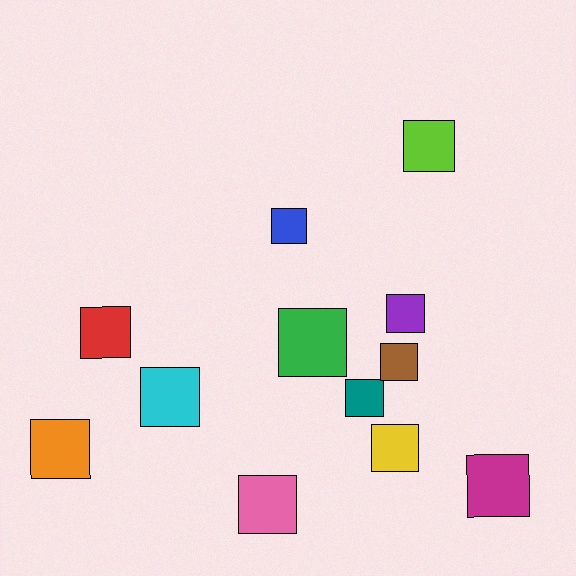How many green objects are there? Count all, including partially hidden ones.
There is 1 green object.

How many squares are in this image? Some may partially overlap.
There are 12 squares.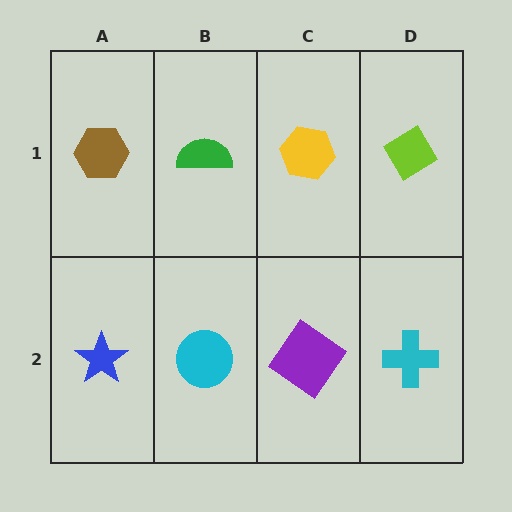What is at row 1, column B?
A green semicircle.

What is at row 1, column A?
A brown hexagon.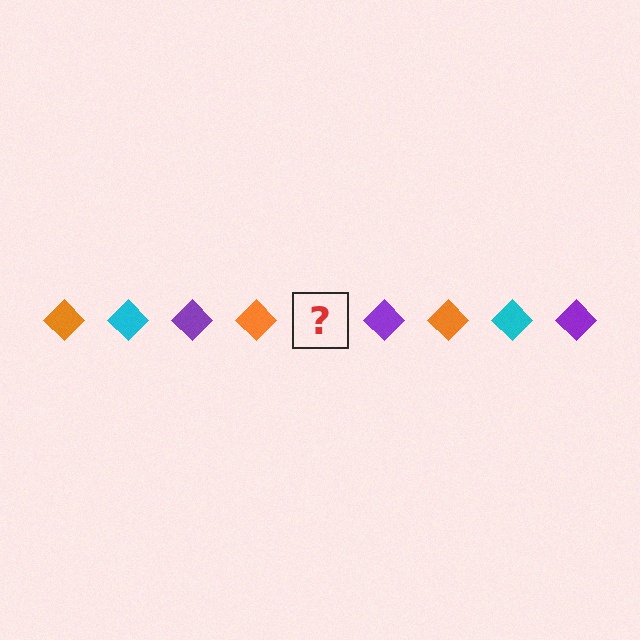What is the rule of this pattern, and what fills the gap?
The rule is that the pattern cycles through orange, cyan, purple diamonds. The gap should be filled with a cyan diamond.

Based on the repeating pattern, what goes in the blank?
The blank should be a cyan diamond.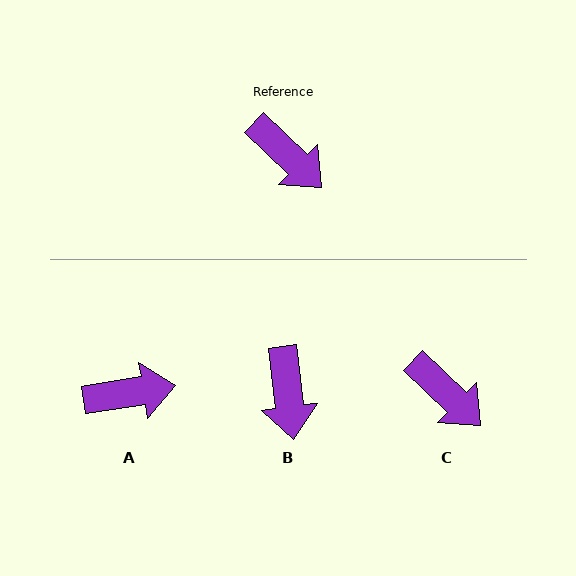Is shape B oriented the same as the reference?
No, it is off by about 39 degrees.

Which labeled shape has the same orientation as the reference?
C.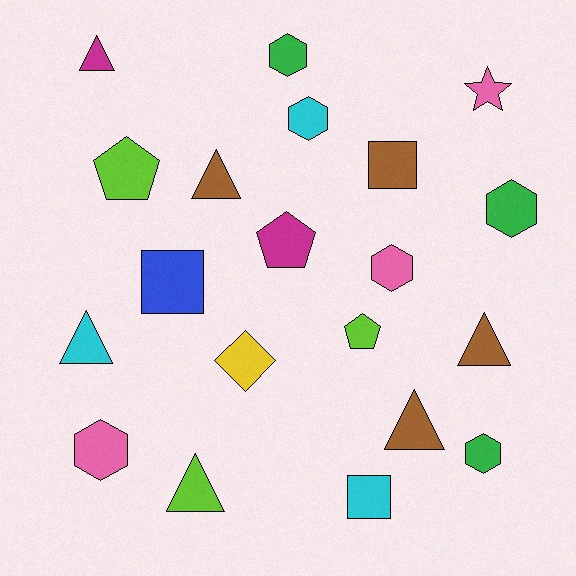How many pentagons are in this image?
There are 3 pentagons.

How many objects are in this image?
There are 20 objects.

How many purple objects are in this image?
There are no purple objects.